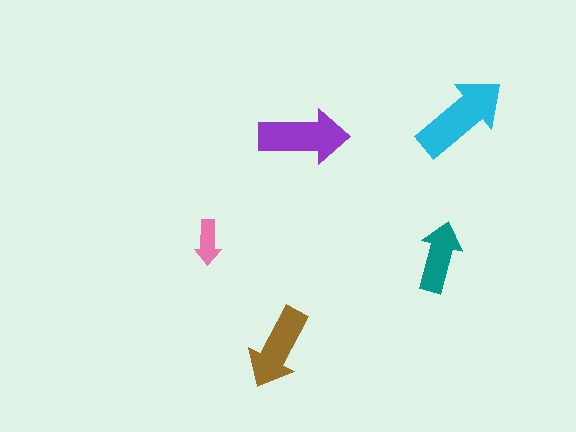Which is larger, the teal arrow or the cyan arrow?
The cyan one.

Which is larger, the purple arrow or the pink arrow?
The purple one.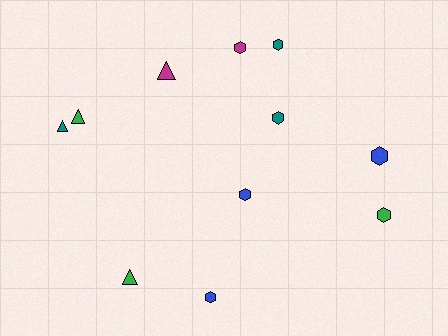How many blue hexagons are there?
There are 3 blue hexagons.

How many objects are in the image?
There are 11 objects.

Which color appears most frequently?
Teal, with 3 objects.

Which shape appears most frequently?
Hexagon, with 7 objects.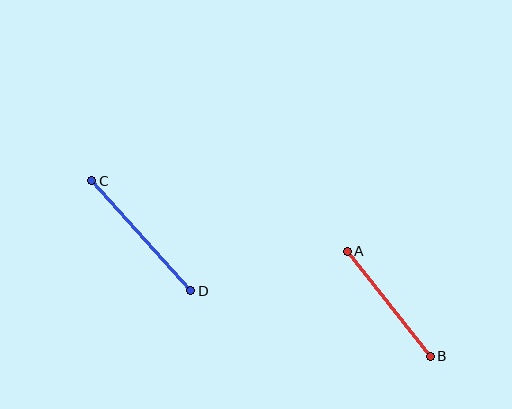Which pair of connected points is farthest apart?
Points C and D are farthest apart.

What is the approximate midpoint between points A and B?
The midpoint is at approximately (389, 304) pixels.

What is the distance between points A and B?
The distance is approximately 134 pixels.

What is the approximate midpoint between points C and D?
The midpoint is at approximately (141, 236) pixels.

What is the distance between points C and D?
The distance is approximately 148 pixels.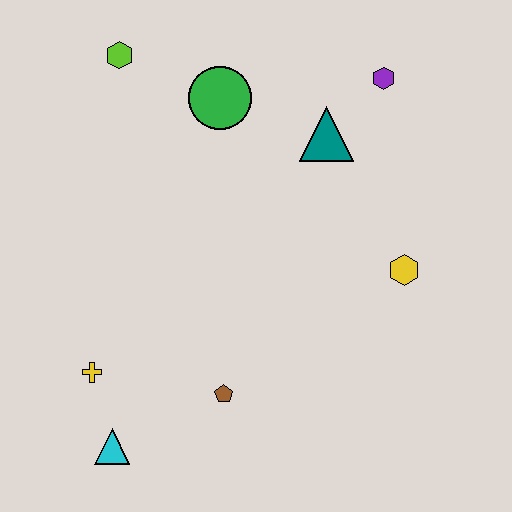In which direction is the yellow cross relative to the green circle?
The yellow cross is below the green circle.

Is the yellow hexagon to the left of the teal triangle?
No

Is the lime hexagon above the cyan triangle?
Yes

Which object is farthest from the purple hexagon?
The cyan triangle is farthest from the purple hexagon.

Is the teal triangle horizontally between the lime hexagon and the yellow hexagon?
Yes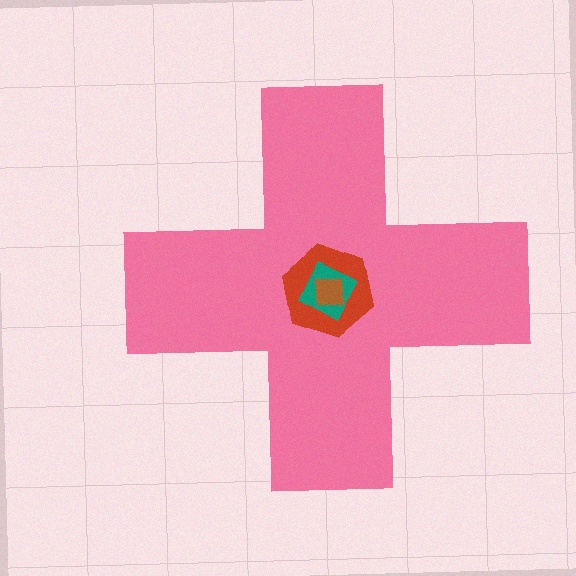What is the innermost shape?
The brown square.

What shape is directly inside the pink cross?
The red hexagon.